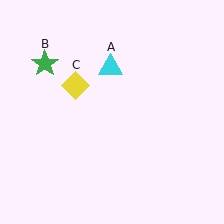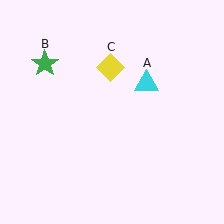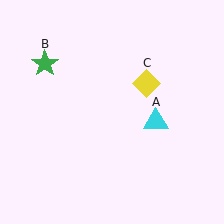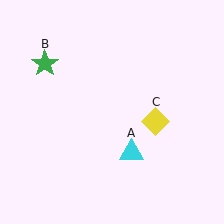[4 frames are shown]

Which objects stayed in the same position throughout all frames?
Green star (object B) remained stationary.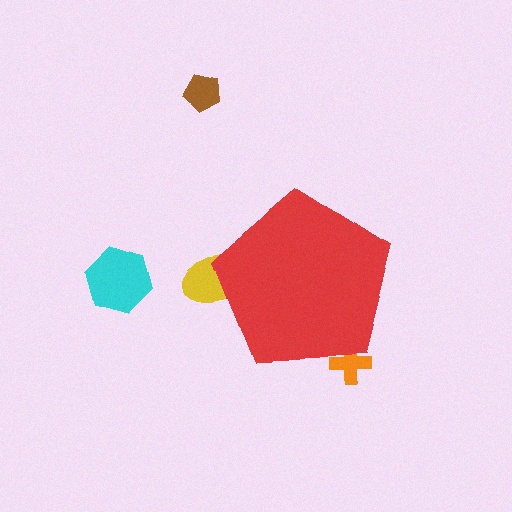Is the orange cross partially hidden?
Yes, the orange cross is partially hidden behind the red pentagon.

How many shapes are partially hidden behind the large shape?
2 shapes are partially hidden.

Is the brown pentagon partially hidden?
No, the brown pentagon is fully visible.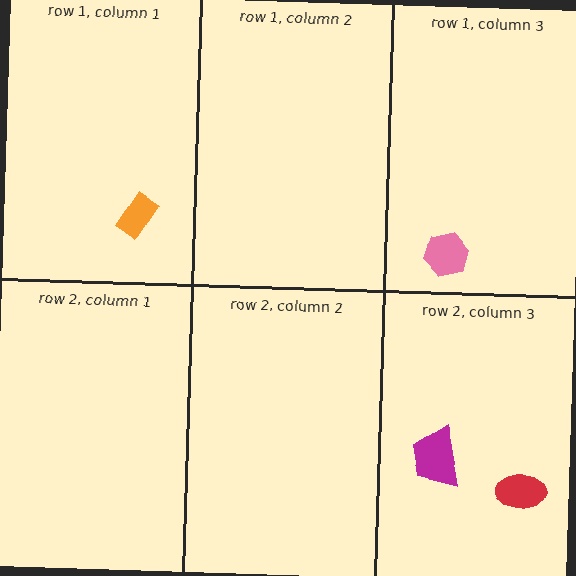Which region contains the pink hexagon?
The row 1, column 3 region.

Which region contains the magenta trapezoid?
The row 2, column 3 region.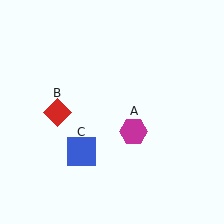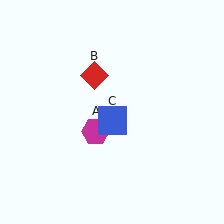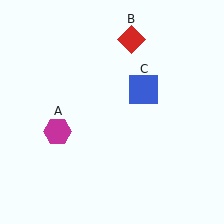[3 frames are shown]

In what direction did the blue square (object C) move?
The blue square (object C) moved up and to the right.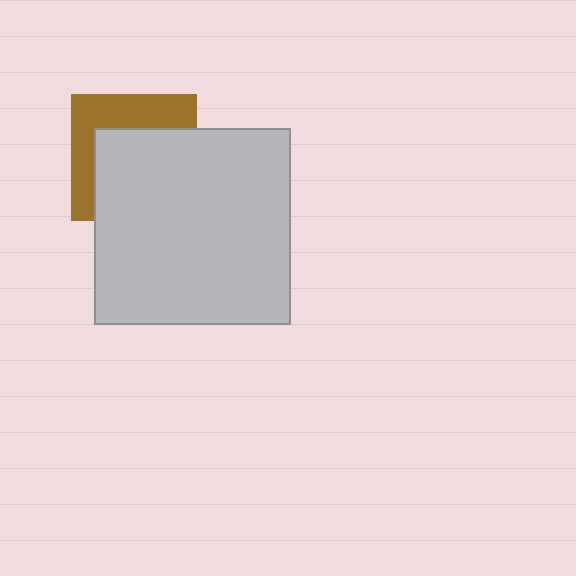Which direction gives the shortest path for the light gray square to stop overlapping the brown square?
Moving toward the lower-right gives the shortest separation.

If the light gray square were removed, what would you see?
You would see the complete brown square.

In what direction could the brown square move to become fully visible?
The brown square could move toward the upper-left. That would shift it out from behind the light gray square entirely.